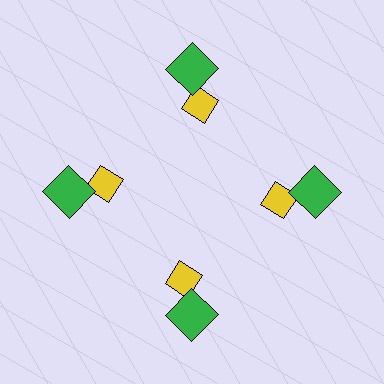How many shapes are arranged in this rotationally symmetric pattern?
There are 8 shapes, arranged in 4 groups of 2.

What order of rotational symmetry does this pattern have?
This pattern has 4-fold rotational symmetry.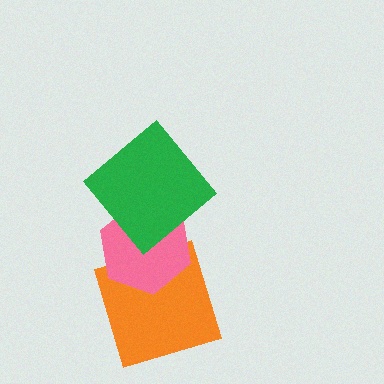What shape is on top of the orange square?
The pink hexagon is on top of the orange square.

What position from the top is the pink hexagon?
The pink hexagon is 2nd from the top.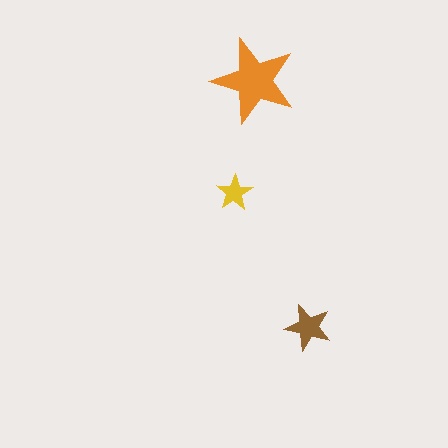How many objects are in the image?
There are 3 objects in the image.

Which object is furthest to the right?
The brown star is rightmost.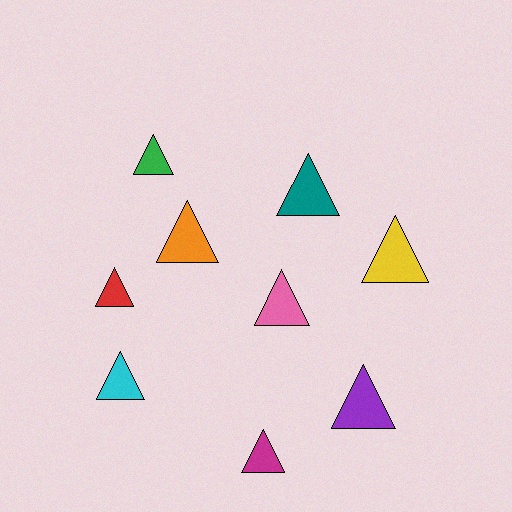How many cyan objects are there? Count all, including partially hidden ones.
There is 1 cyan object.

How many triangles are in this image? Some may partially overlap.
There are 9 triangles.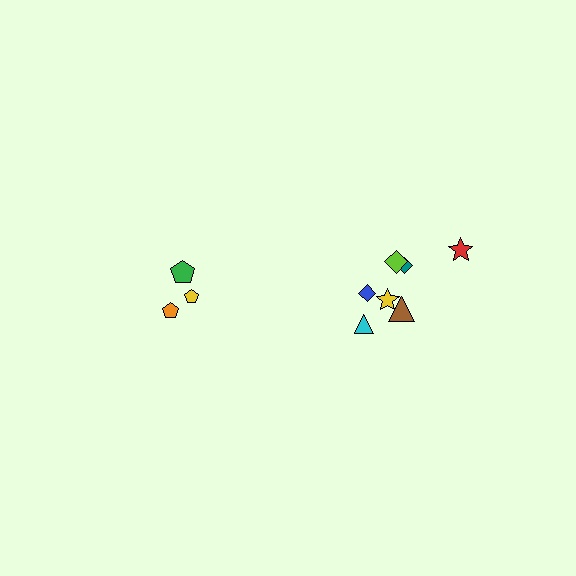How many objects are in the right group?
There are 7 objects.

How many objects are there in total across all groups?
There are 10 objects.